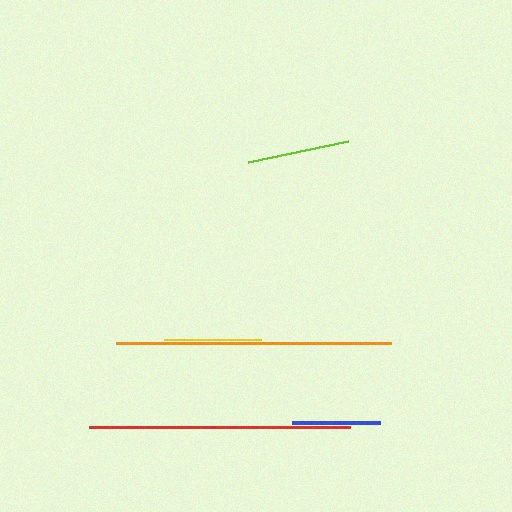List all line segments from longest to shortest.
From longest to shortest: orange, red, lime, yellow, blue.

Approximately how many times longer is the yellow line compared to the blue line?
The yellow line is approximately 1.1 times the length of the blue line.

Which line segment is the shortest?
The blue line is the shortest at approximately 88 pixels.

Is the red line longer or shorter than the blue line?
The red line is longer than the blue line.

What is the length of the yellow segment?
The yellow segment is approximately 98 pixels long.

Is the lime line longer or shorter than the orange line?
The orange line is longer than the lime line.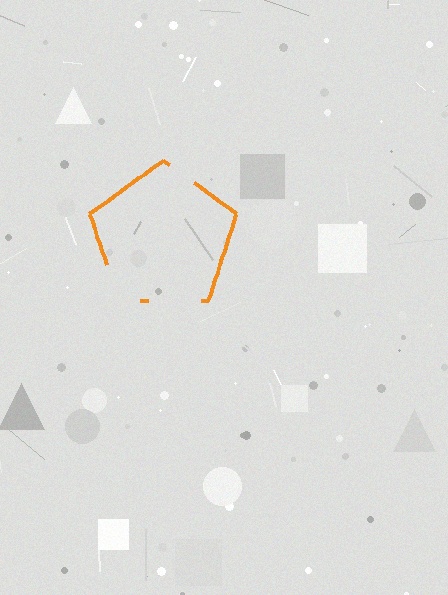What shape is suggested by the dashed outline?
The dashed outline suggests a pentagon.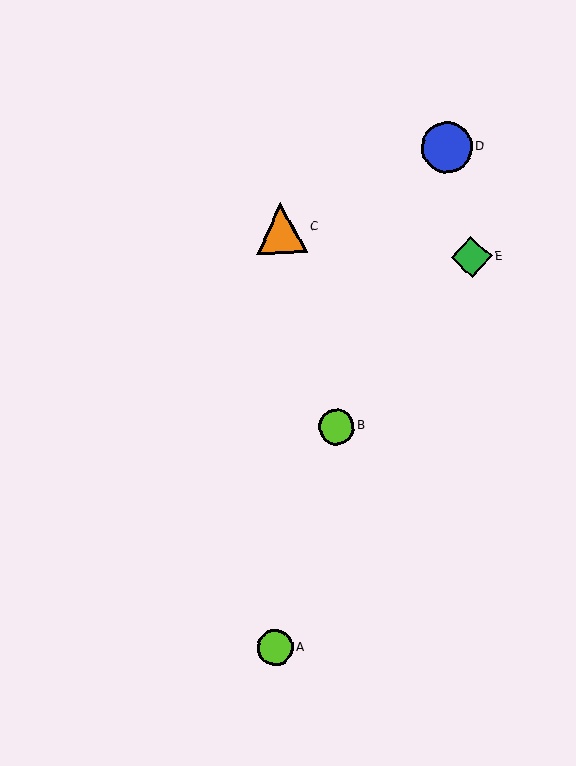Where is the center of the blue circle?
The center of the blue circle is at (447, 147).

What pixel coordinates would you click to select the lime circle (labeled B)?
Click at (336, 427) to select the lime circle B.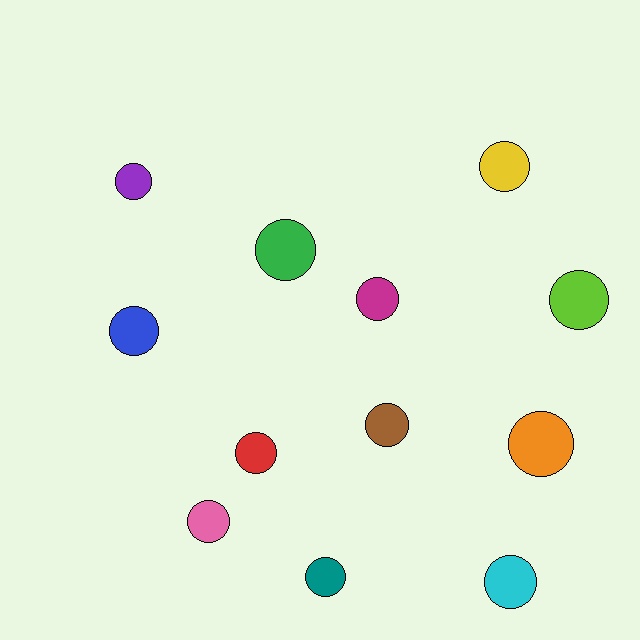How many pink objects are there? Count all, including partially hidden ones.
There is 1 pink object.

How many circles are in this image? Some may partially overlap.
There are 12 circles.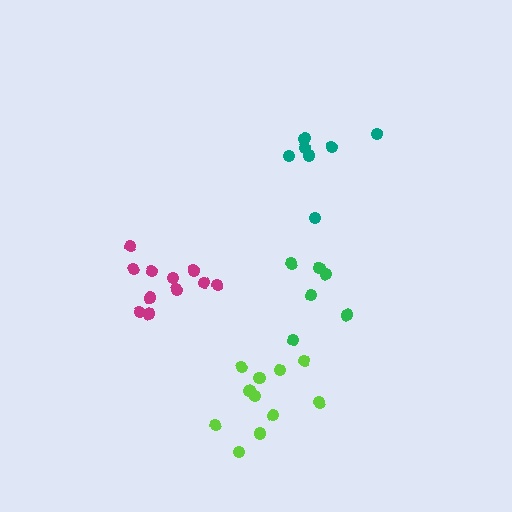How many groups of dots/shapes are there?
There are 4 groups.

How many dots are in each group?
Group 1: 7 dots, Group 2: 11 dots, Group 3: 6 dots, Group 4: 11 dots (35 total).